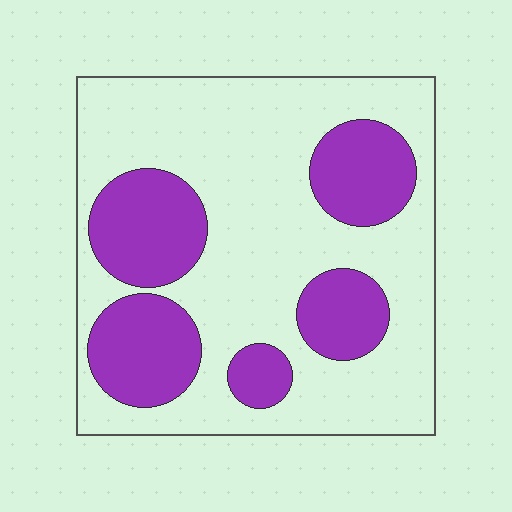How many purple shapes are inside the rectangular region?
5.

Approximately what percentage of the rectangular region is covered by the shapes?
Approximately 30%.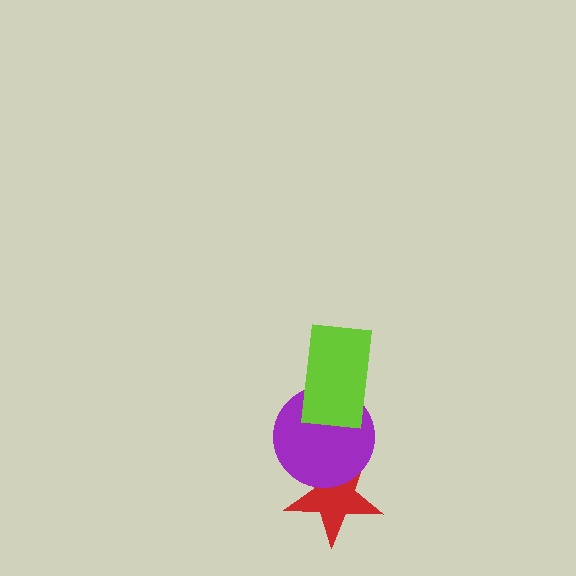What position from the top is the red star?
The red star is 3rd from the top.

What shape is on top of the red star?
The purple circle is on top of the red star.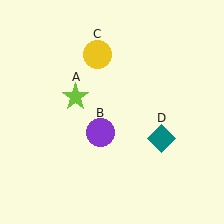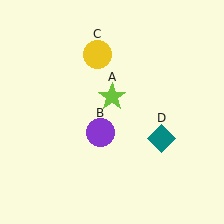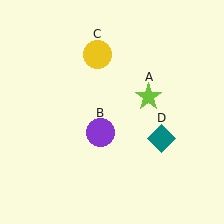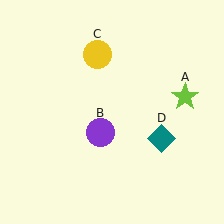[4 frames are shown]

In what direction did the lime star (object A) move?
The lime star (object A) moved right.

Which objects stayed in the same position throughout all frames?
Purple circle (object B) and yellow circle (object C) and teal diamond (object D) remained stationary.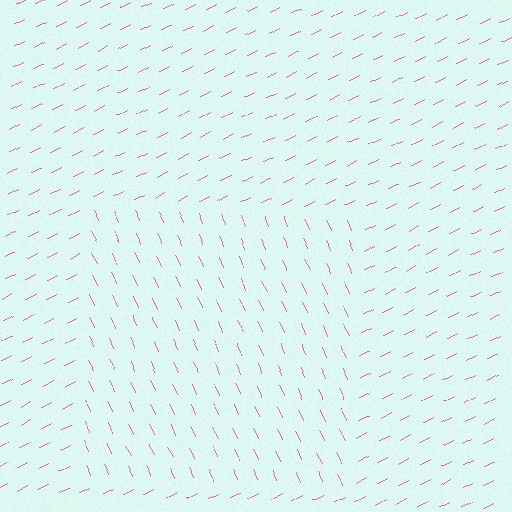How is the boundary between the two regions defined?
The boundary is defined purely by a change in line orientation (approximately 88 degrees difference). All lines are the same color and thickness.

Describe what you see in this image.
The image is filled with small pink line segments. A rectangle region in the image has lines oriented differently from the surrounding lines, creating a visible texture boundary.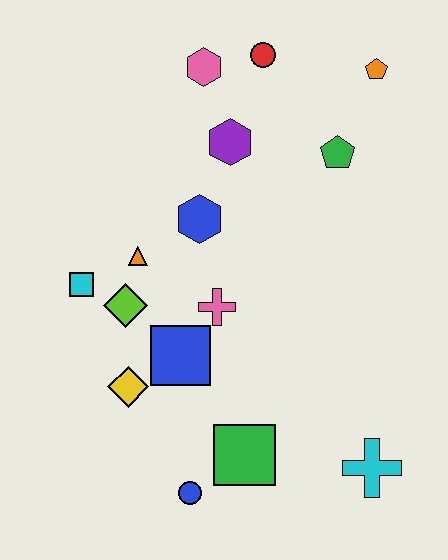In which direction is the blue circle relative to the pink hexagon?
The blue circle is below the pink hexagon.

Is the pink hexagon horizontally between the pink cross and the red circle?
No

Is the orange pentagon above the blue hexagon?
Yes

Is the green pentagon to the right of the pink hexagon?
Yes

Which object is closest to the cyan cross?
The green square is closest to the cyan cross.